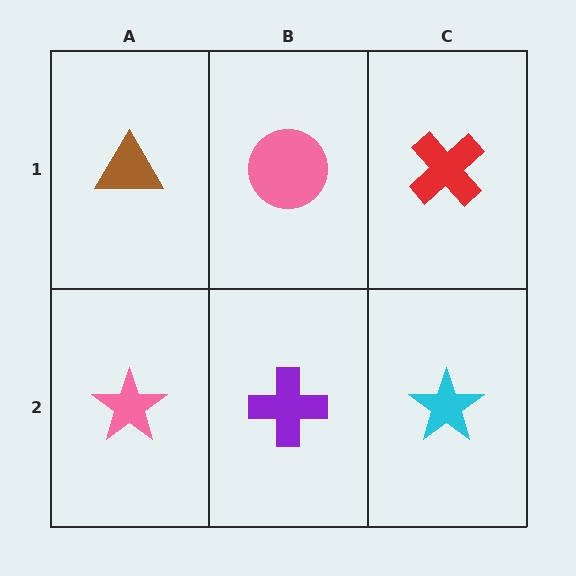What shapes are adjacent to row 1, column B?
A purple cross (row 2, column B), a brown triangle (row 1, column A), a red cross (row 1, column C).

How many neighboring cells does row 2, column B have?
3.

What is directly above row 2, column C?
A red cross.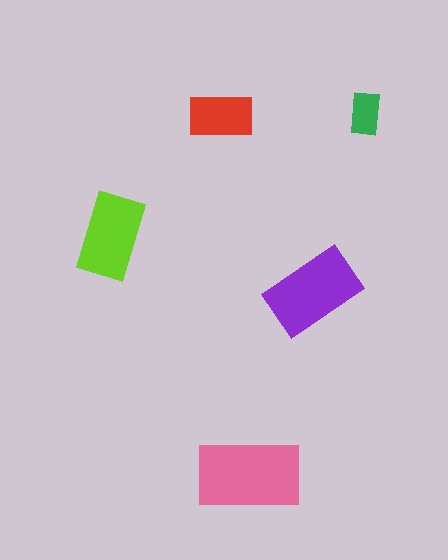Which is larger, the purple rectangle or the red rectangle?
The purple one.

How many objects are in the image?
There are 5 objects in the image.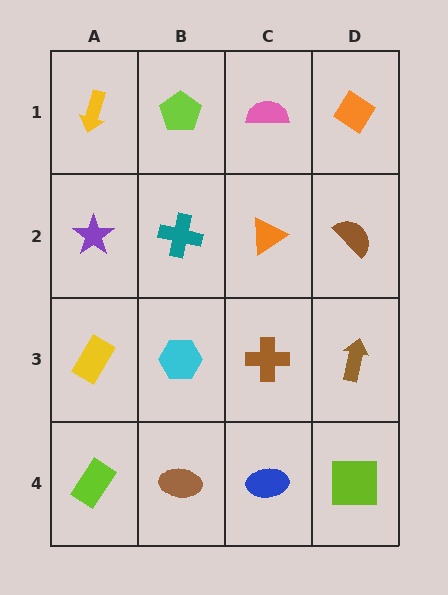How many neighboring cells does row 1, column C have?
3.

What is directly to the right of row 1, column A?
A lime pentagon.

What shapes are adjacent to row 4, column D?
A brown arrow (row 3, column D), a blue ellipse (row 4, column C).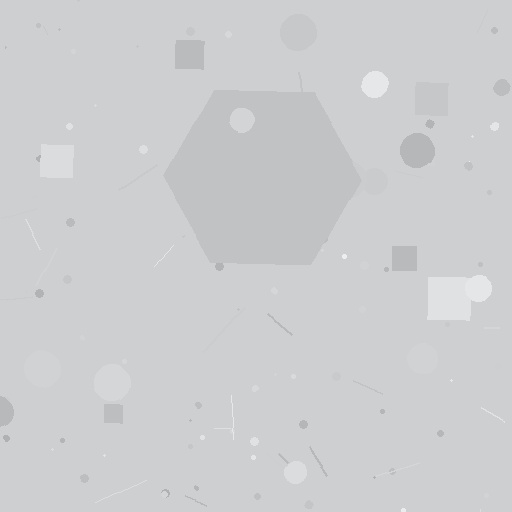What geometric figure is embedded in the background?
A hexagon is embedded in the background.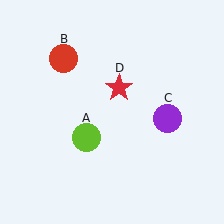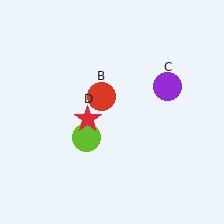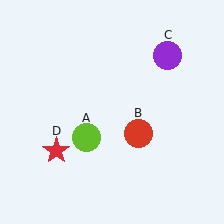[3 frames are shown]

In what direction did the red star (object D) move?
The red star (object D) moved down and to the left.